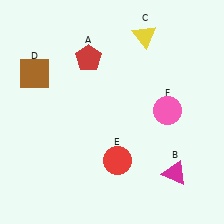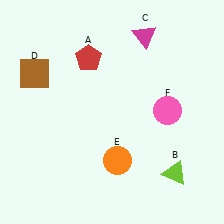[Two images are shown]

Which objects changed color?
B changed from magenta to lime. C changed from yellow to magenta. E changed from red to orange.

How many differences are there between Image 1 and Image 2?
There are 3 differences between the two images.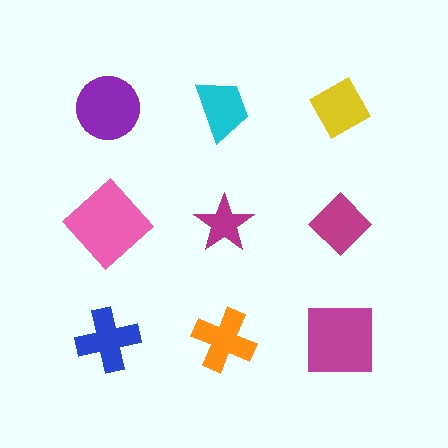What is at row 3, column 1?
A blue cross.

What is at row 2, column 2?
A magenta star.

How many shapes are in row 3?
3 shapes.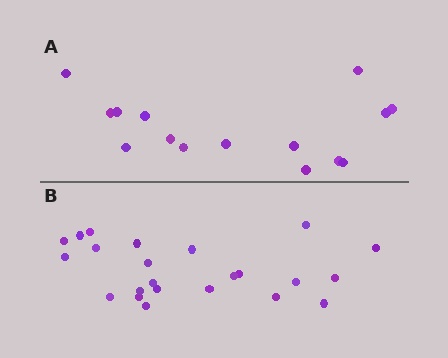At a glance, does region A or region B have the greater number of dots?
Region B (the bottom region) has more dots.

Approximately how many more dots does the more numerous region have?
Region B has roughly 8 or so more dots than region A.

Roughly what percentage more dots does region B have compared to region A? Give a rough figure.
About 55% more.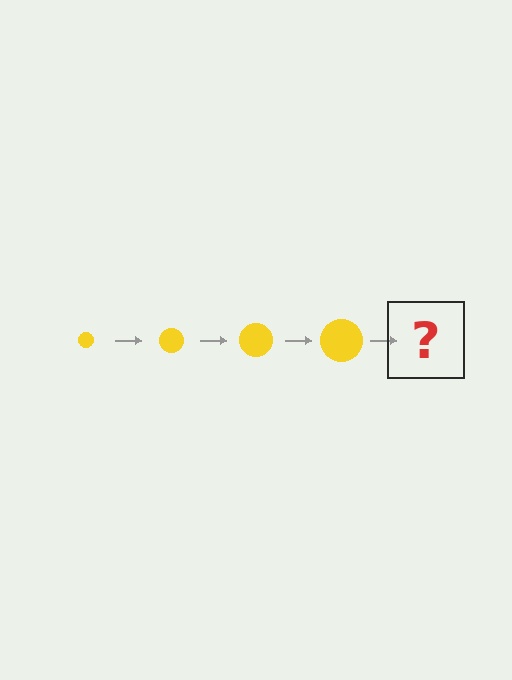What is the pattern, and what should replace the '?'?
The pattern is that the circle gets progressively larger each step. The '?' should be a yellow circle, larger than the previous one.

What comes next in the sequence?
The next element should be a yellow circle, larger than the previous one.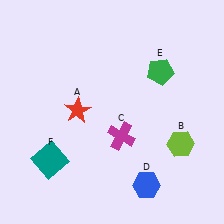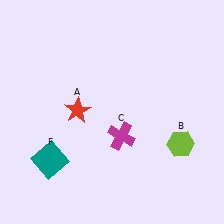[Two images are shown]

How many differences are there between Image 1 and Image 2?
There are 2 differences between the two images.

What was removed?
The blue hexagon (D), the green pentagon (E) were removed in Image 2.